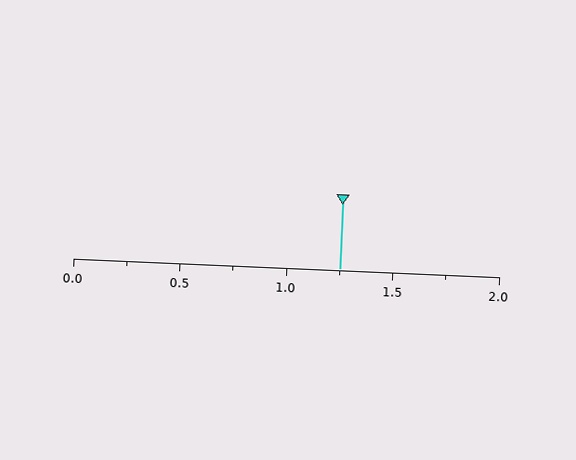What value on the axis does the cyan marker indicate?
The marker indicates approximately 1.25.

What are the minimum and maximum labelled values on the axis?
The axis runs from 0.0 to 2.0.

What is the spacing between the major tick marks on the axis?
The major ticks are spaced 0.5 apart.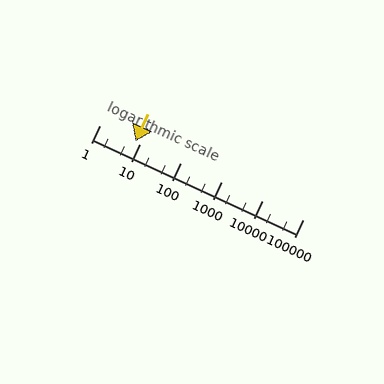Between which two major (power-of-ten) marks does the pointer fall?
The pointer is between 1 and 10.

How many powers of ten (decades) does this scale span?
The scale spans 5 decades, from 1 to 100000.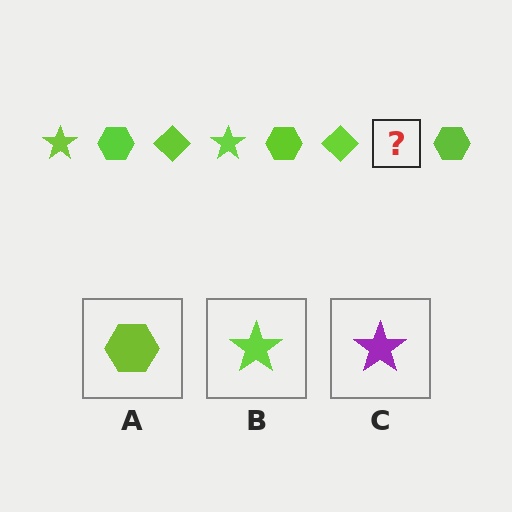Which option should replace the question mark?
Option B.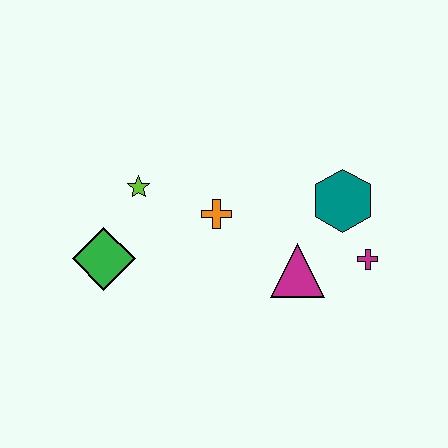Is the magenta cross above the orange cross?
No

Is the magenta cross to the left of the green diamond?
No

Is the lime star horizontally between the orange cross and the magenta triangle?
No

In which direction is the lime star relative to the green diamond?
The lime star is above the green diamond.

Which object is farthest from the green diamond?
The magenta cross is farthest from the green diamond.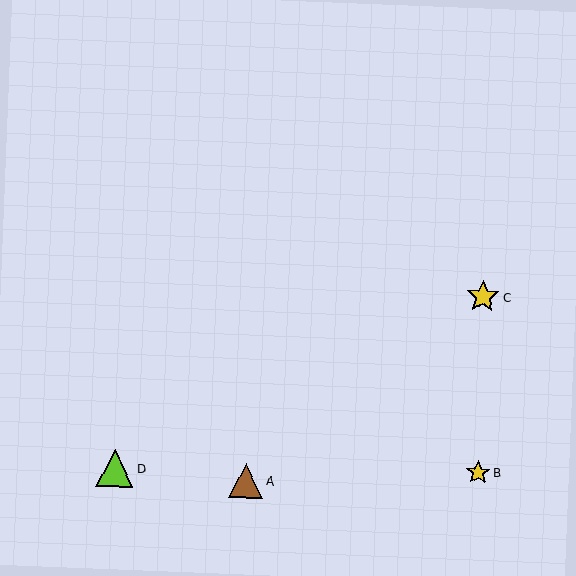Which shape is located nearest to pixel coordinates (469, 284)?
The yellow star (labeled C) at (483, 297) is nearest to that location.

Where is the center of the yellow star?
The center of the yellow star is at (478, 473).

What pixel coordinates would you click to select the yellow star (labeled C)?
Click at (483, 297) to select the yellow star C.